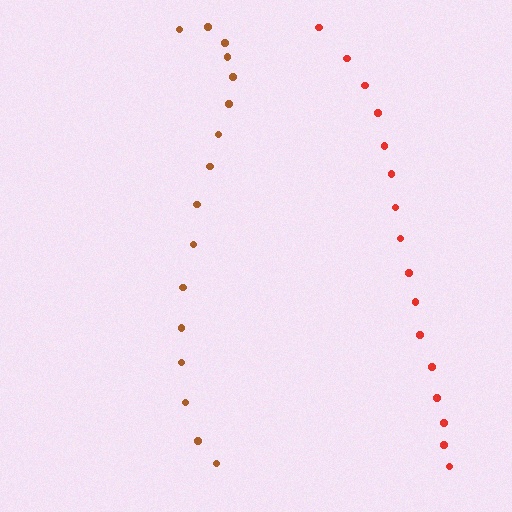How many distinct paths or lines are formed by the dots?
There are 2 distinct paths.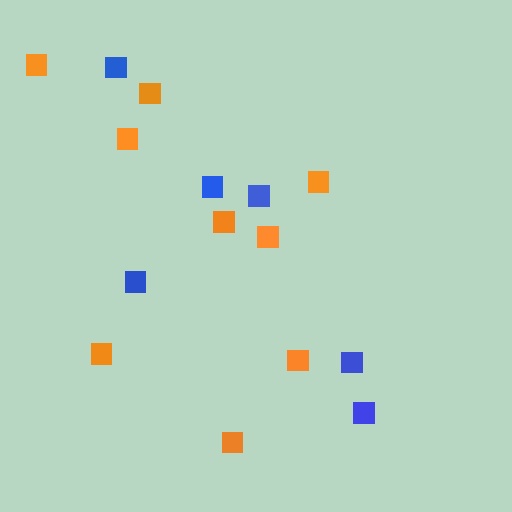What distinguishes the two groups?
There are 2 groups: one group of blue squares (6) and one group of orange squares (9).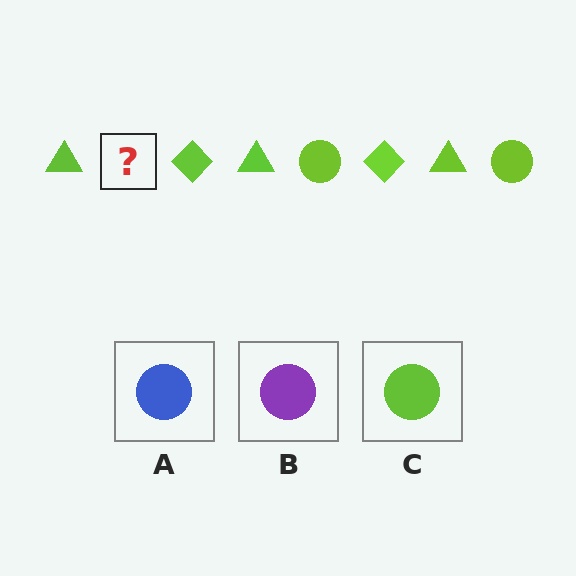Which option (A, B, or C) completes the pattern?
C.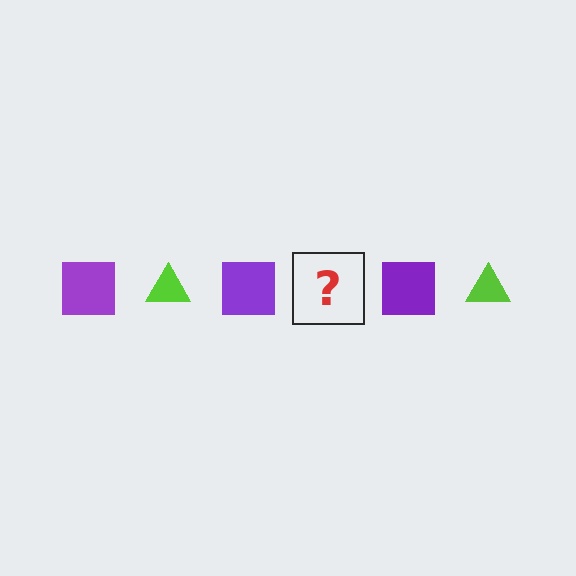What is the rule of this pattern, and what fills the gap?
The rule is that the pattern alternates between purple square and lime triangle. The gap should be filled with a lime triangle.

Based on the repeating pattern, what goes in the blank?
The blank should be a lime triangle.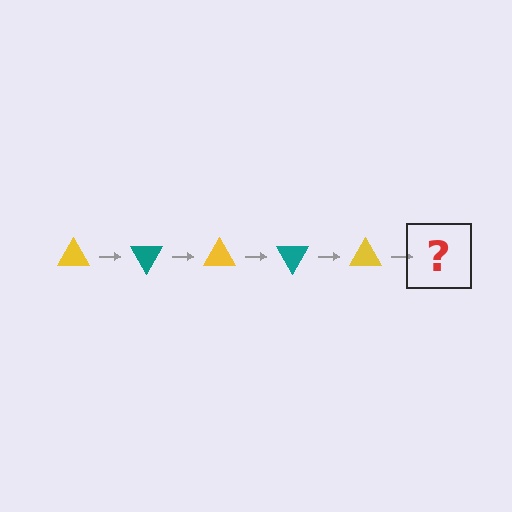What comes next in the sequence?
The next element should be a teal triangle, rotated 300 degrees from the start.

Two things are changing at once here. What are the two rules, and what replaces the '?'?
The two rules are that it rotates 60 degrees each step and the color cycles through yellow and teal. The '?' should be a teal triangle, rotated 300 degrees from the start.